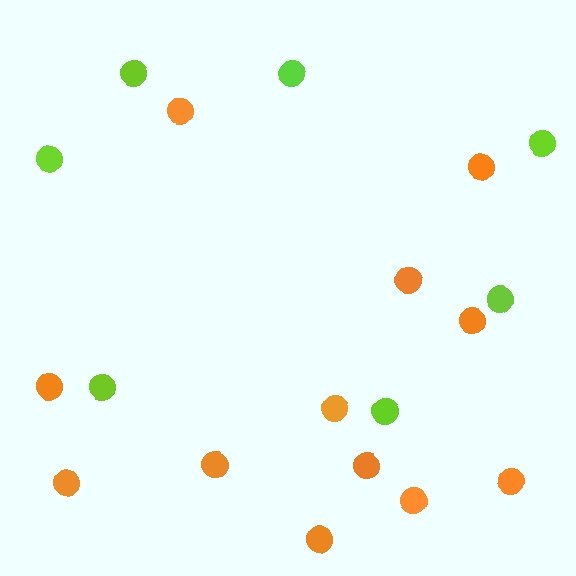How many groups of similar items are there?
There are 2 groups: one group of lime circles (7) and one group of orange circles (12).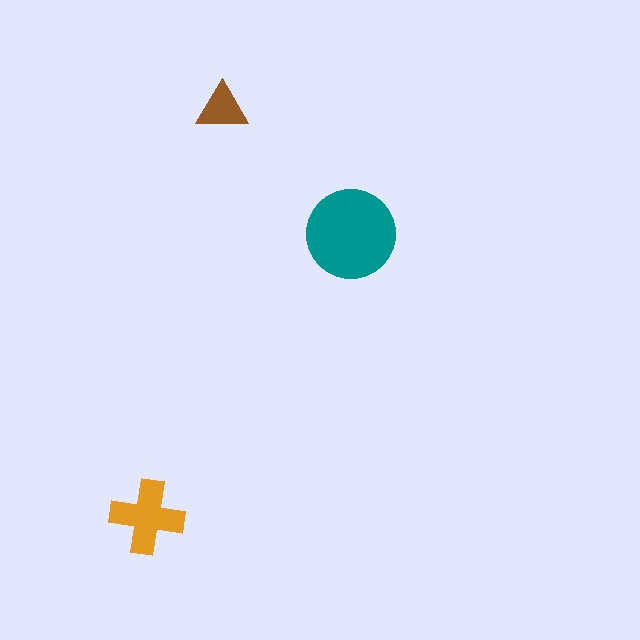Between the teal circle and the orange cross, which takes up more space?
The teal circle.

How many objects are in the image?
There are 3 objects in the image.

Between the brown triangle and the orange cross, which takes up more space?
The orange cross.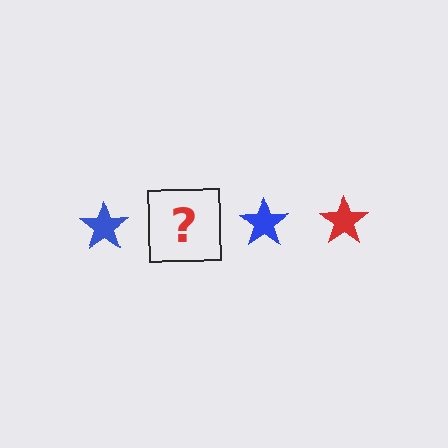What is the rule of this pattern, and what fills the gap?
The rule is that the pattern cycles through blue, red stars. The gap should be filled with a red star.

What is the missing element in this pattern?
The missing element is a red star.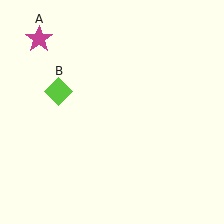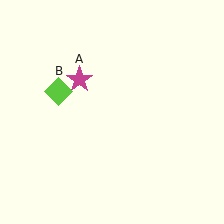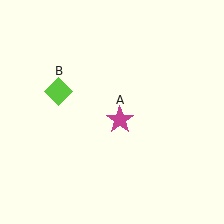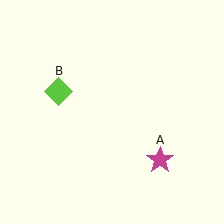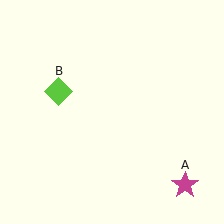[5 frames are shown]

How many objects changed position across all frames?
1 object changed position: magenta star (object A).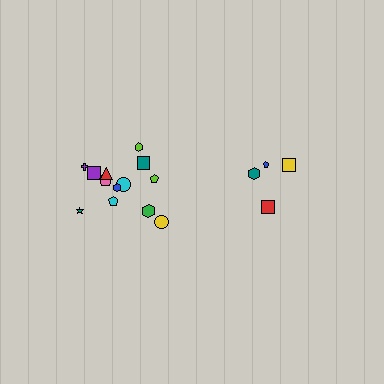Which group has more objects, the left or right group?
The left group.